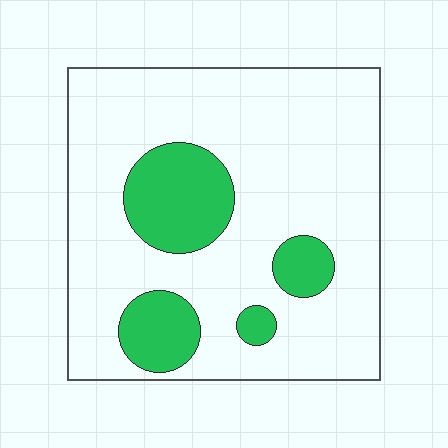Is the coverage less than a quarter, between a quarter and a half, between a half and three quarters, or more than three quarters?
Less than a quarter.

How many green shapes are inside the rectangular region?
4.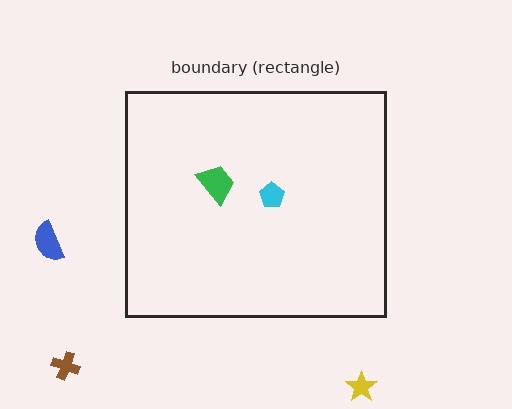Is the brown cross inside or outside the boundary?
Outside.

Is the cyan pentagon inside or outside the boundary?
Inside.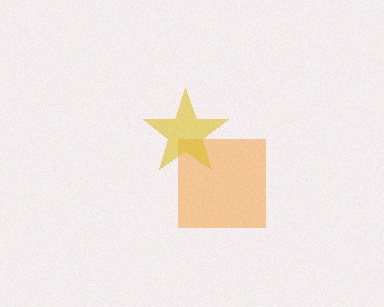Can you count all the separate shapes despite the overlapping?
Yes, there are 2 separate shapes.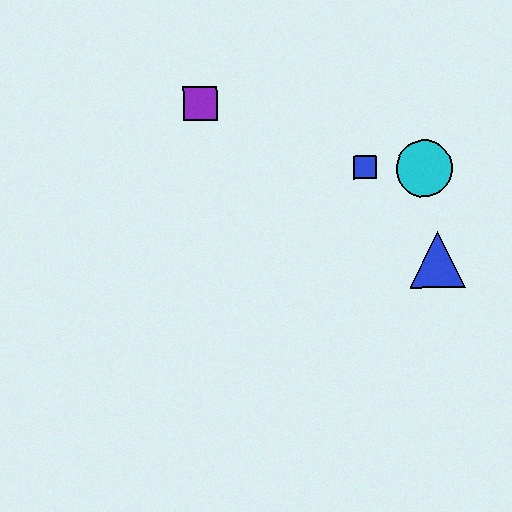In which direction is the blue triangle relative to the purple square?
The blue triangle is to the right of the purple square.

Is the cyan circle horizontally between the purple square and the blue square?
No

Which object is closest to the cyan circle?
The blue square is closest to the cyan circle.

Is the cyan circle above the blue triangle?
Yes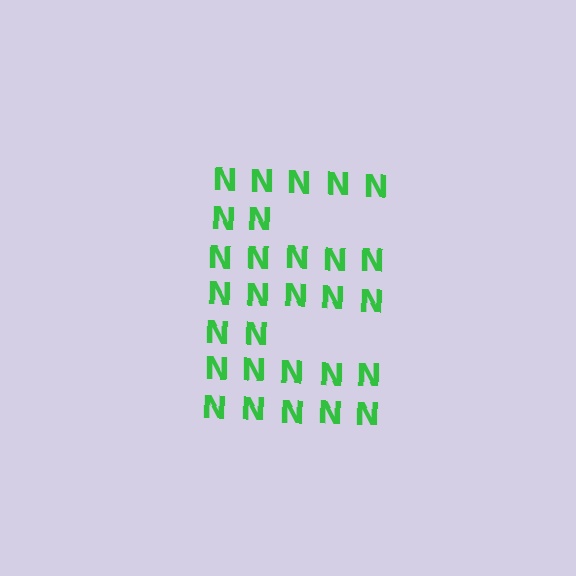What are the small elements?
The small elements are letter N's.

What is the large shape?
The large shape is the letter E.